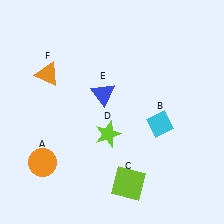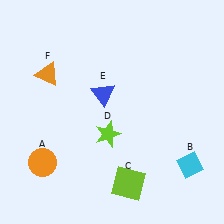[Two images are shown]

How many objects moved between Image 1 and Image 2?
1 object moved between the two images.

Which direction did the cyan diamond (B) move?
The cyan diamond (B) moved down.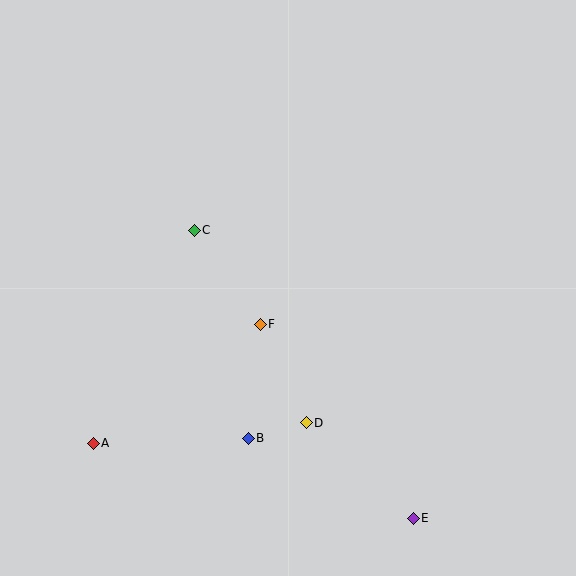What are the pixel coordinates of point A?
Point A is at (93, 443).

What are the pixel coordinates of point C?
Point C is at (194, 230).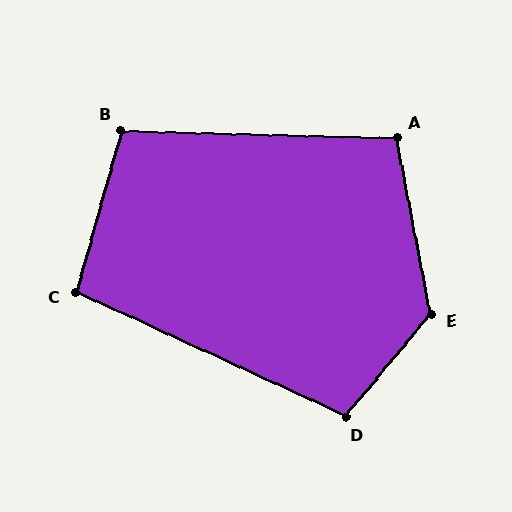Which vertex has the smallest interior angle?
C, at approximately 99 degrees.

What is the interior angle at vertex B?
Approximately 104 degrees (obtuse).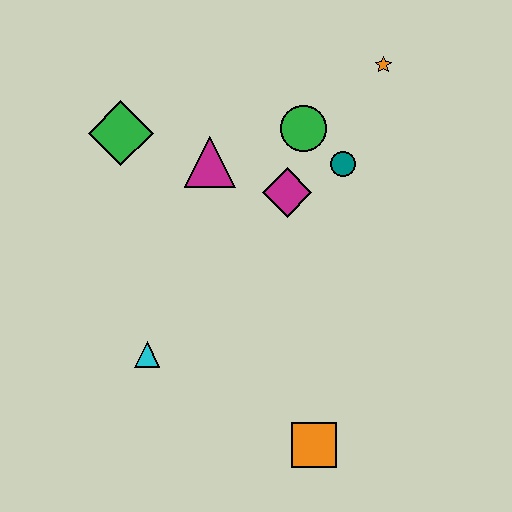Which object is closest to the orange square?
The cyan triangle is closest to the orange square.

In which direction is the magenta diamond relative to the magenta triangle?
The magenta diamond is to the right of the magenta triangle.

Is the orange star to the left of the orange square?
No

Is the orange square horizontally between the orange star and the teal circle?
No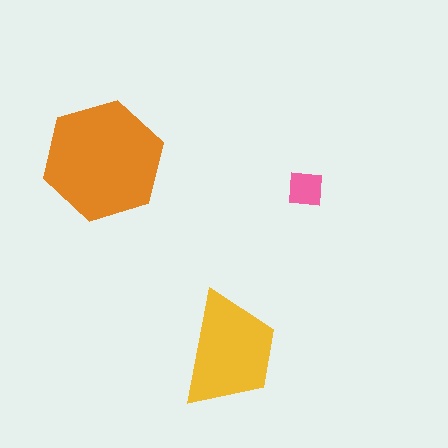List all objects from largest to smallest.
The orange hexagon, the yellow trapezoid, the pink square.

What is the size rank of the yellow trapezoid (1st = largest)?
2nd.